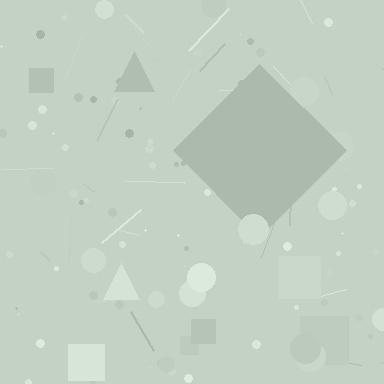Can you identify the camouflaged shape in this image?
The camouflaged shape is a diamond.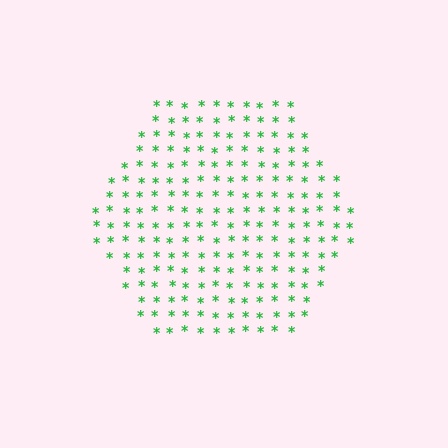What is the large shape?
The large shape is a hexagon.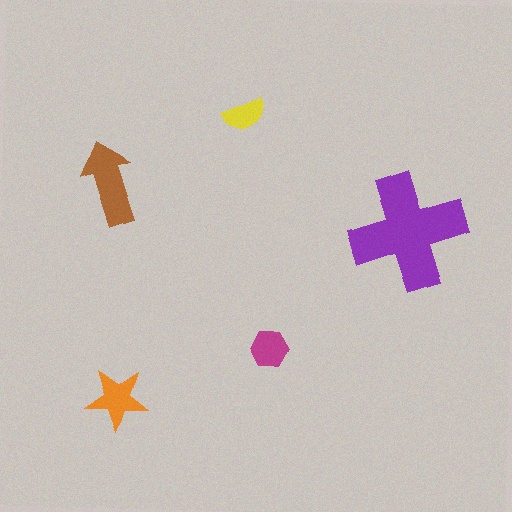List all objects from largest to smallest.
The purple cross, the brown arrow, the orange star, the magenta hexagon, the yellow semicircle.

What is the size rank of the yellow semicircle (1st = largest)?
5th.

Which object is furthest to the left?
The brown arrow is leftmost.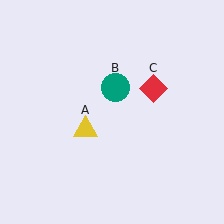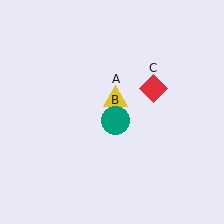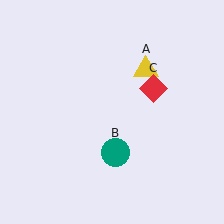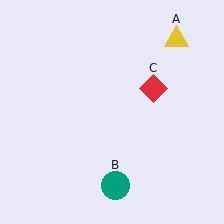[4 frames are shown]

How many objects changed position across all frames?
2 objects changed position: yellow triangle (object A), teal circle (object B).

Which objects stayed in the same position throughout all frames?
Red diamond (object C) remained stationary.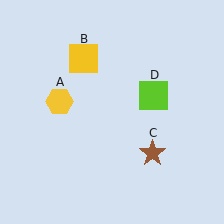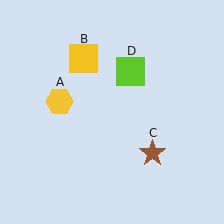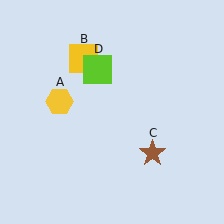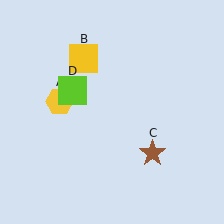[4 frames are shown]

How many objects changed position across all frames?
1 object changed position: lime square (object D).